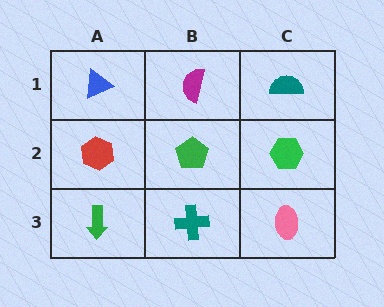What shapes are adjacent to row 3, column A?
A red hexagon (row 2, column A), a teal cross (row 3, column B).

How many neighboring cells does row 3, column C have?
2.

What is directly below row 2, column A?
A green arrow.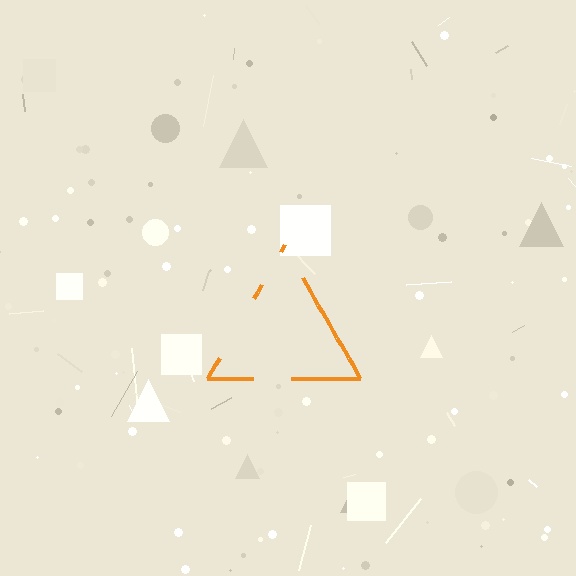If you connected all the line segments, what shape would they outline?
They would outline a triangle.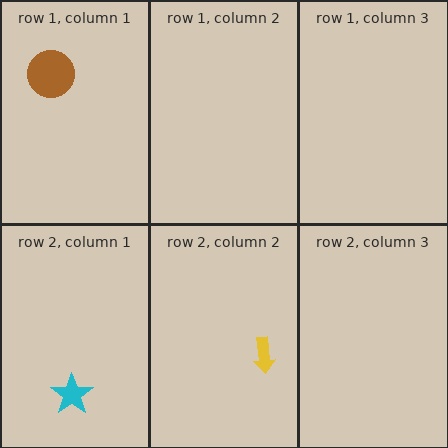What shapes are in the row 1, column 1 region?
The brown circle.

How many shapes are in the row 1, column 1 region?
1.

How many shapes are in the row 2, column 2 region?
1.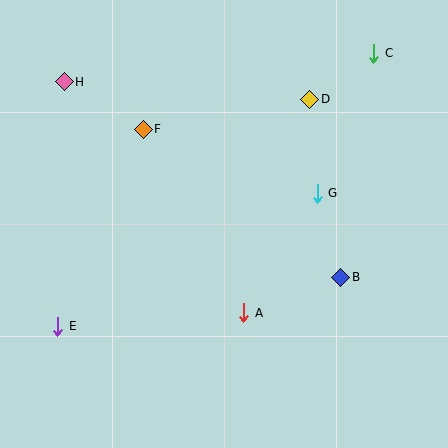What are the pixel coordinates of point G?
Point G is at (317, 193).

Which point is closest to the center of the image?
Point A at (244, 313) is closest to the center.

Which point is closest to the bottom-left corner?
Point E is closest to the bottom-left corner.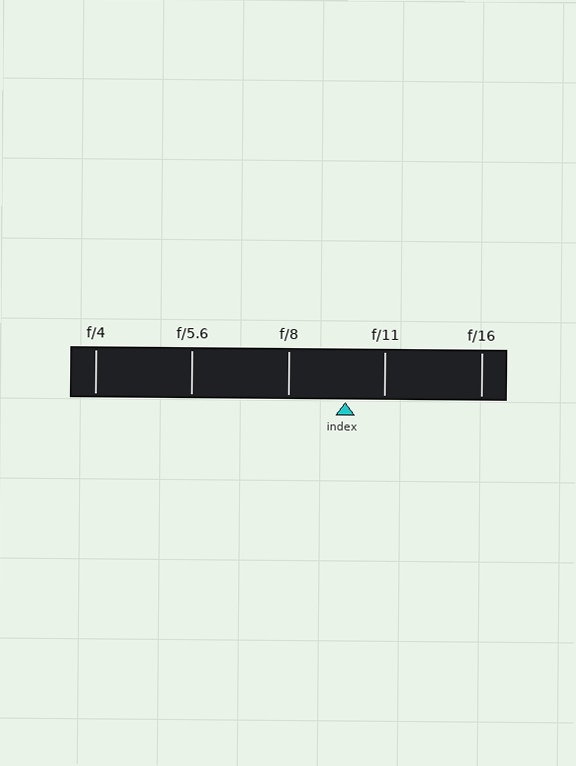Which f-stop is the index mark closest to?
The index mark is closest to f/11.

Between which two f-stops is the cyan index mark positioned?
The index mark is between f/8 and f/11.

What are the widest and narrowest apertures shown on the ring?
The widest aperture shown is f/4 and the narrowest is f/16.